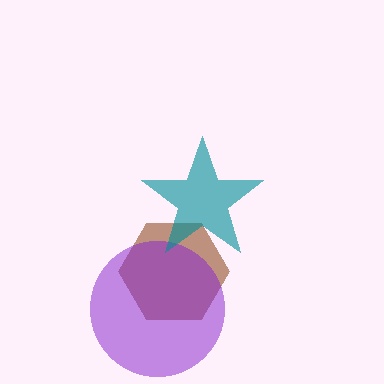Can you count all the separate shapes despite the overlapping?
Yes, there are 3 separate shapes.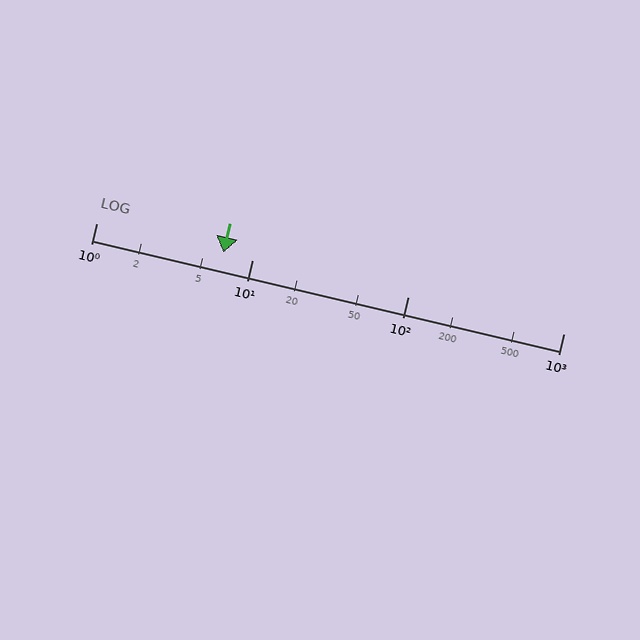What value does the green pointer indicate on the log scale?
The pointer indicates approximately 6.5.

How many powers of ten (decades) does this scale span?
The scale spans 3 decades, from 1 to 1000.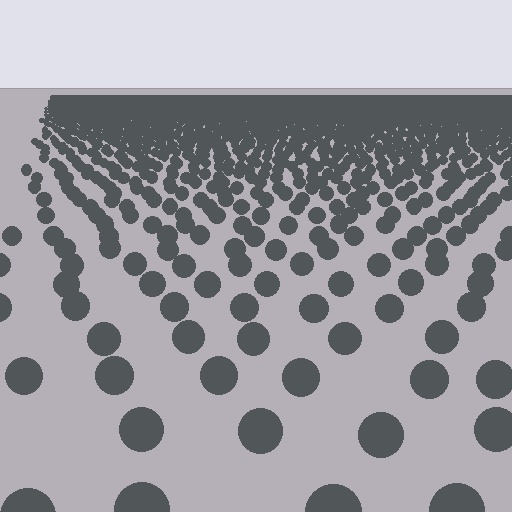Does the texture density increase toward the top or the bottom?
Density increases toward the top.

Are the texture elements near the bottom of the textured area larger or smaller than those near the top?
Larger. Near the bottom, elements are closer to the viewer and appear at a bigger on-screen size.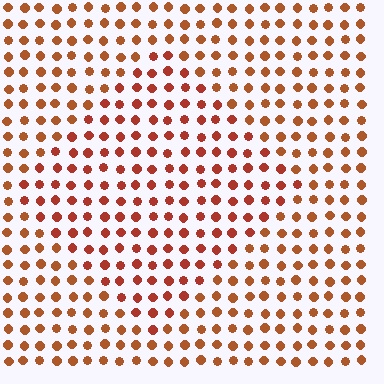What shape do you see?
I see a diamond.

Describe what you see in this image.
The image is filled with small brown elements in a uniform arrangement. A diamond-shaped region is visible where the elements are tinted to a slightly different hue, forming a subtle color boundary.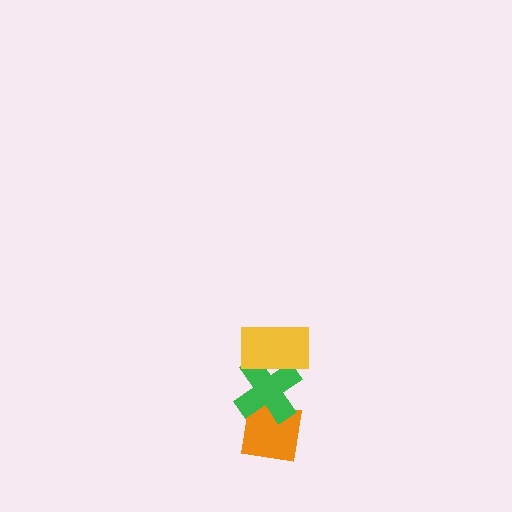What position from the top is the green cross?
The green cross is 2nd from the top.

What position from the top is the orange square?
The orange square is 3rd from the top.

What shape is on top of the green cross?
The yellow rectangle is on top of the green cross.